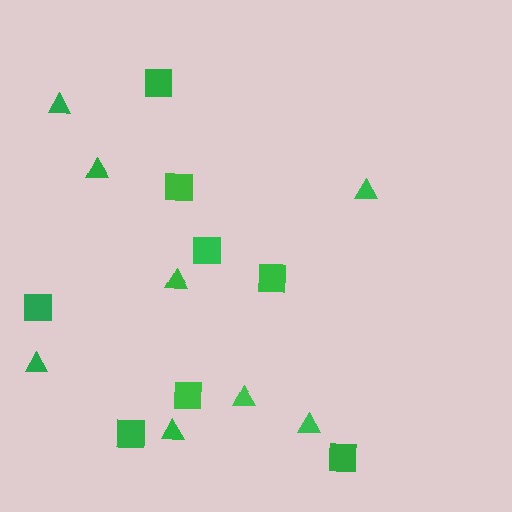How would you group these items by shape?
There are 2 groups: one group of squares (8) and one group of triangles (8).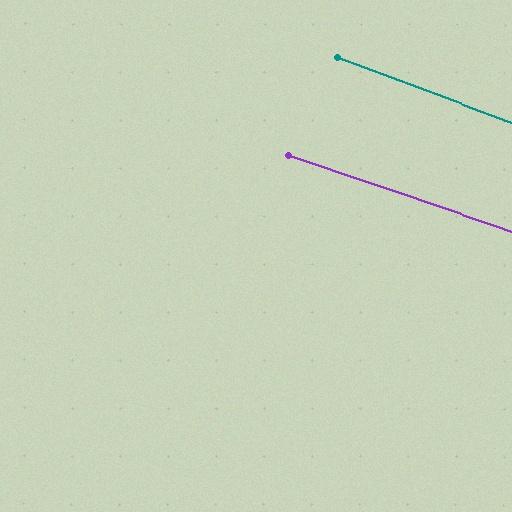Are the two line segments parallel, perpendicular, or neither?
Parallel — their directions differ by only 1.9°.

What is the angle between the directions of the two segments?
Approximately 2 degrees.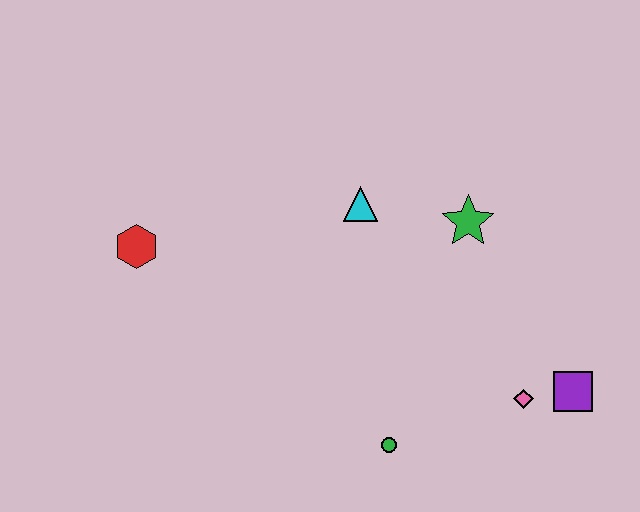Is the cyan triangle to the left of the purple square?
Yes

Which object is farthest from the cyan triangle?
The purple square is farthest from the cyan triangle.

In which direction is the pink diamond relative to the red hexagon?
The pink diamond is to the right of the red hexagon.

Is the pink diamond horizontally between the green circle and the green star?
No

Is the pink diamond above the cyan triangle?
No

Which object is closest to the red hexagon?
The cyan triangle is closest to the red hexagon.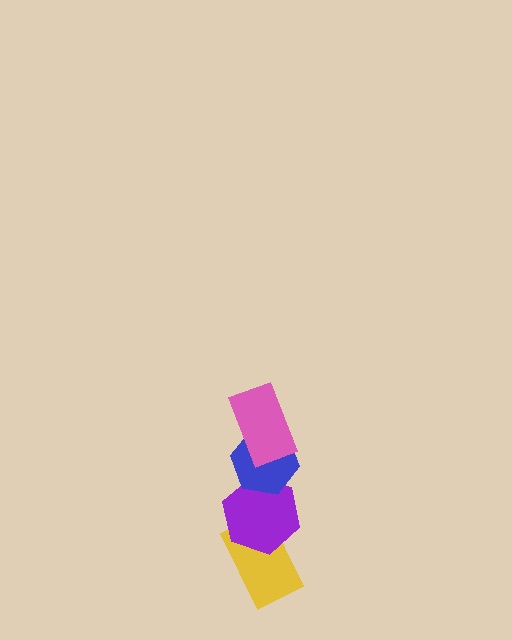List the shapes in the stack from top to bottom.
From top to bottom: the pink rectangle, the blue hexagon, the purple hexagon, the yellow rectangle.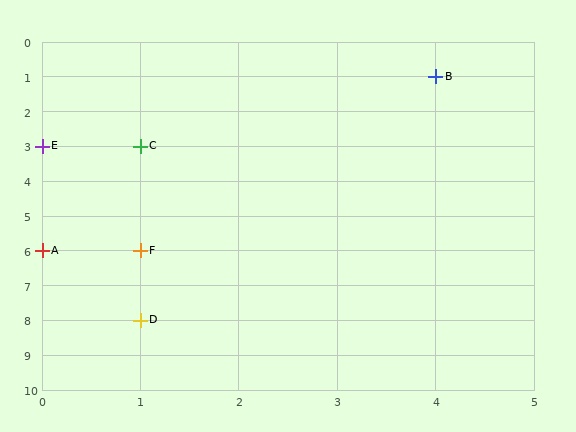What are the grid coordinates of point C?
Point C is at grid coordinates (1, 3).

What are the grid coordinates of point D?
Point D is at grid coordinates (1, 8).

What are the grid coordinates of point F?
Point F is at grid coordinates (1, 6).